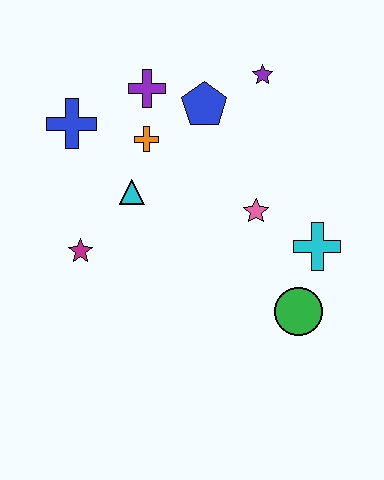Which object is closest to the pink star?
The cyan cross is closest to the pink star.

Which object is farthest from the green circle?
The blue cross is farthest from the green circle.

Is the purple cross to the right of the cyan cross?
No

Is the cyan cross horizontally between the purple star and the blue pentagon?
No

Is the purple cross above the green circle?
Yes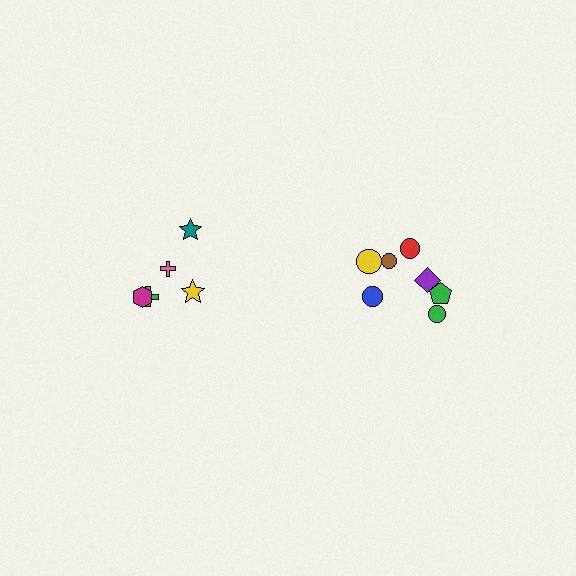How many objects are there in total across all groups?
There are 12 objects.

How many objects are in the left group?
There are 5 objects.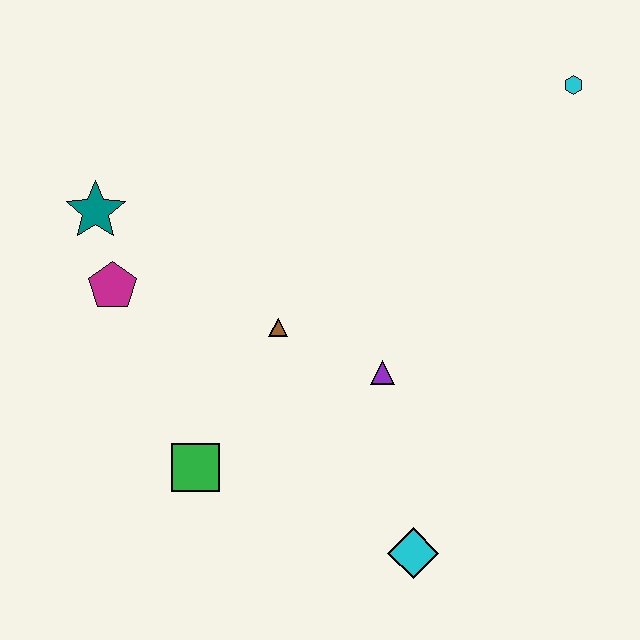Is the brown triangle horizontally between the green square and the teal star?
No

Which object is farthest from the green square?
The cyan hexagon is farthest from the green square.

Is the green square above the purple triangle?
No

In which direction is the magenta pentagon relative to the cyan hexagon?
The magenta pentagon is to the left of the cyan hexagon.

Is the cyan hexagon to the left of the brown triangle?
No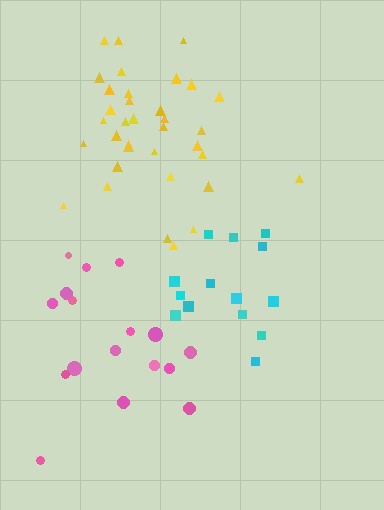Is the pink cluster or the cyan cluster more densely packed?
Cyan.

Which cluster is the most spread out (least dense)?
Pink.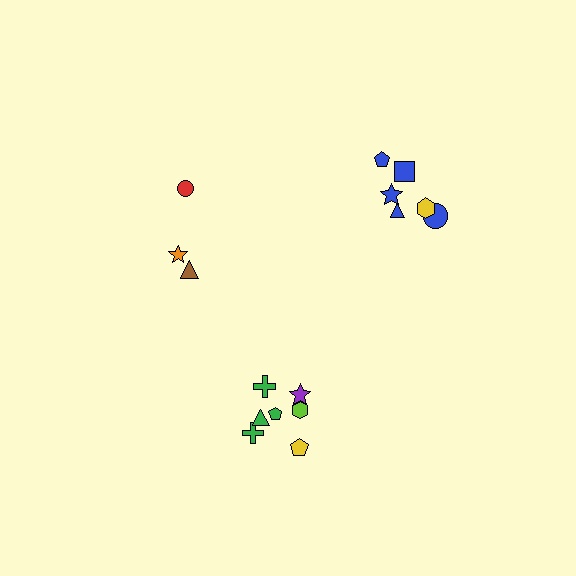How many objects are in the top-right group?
There are 6 objects.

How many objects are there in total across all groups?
There are 16 objects.